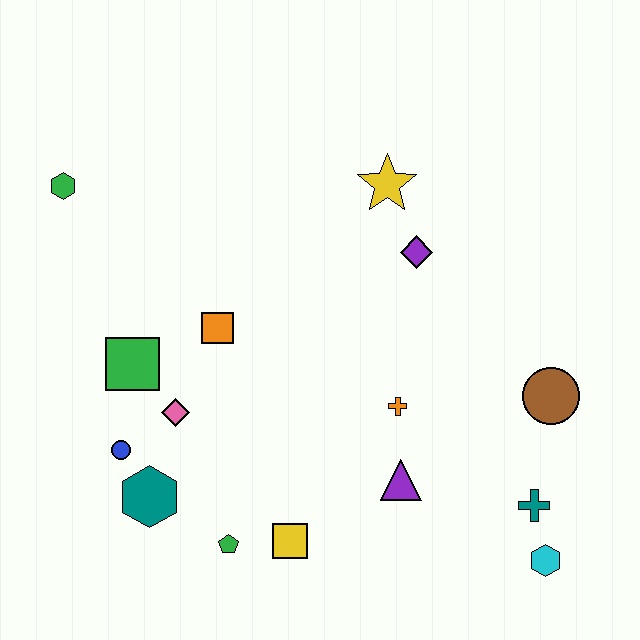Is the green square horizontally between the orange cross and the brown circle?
No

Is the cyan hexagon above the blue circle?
No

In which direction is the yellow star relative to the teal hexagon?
The yellow star is above the teal hexagon.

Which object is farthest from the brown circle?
The green hexagon is farthest from the brown circle.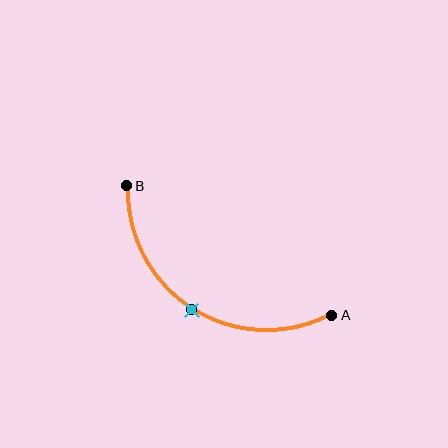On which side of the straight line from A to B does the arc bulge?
The arc bulges below the straight line connecting A and B.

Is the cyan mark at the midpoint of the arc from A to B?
Yes. The cyan mark lies on the arc at equal arc-length from both A and B — it is the arc midpoint.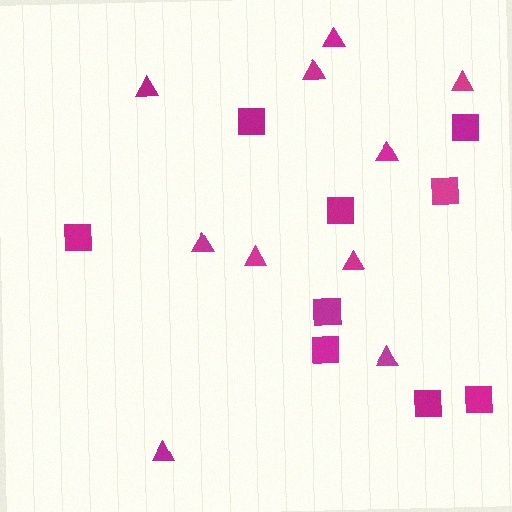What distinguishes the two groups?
There are 2 groups: one group of triangles (10) and one group of squares (9).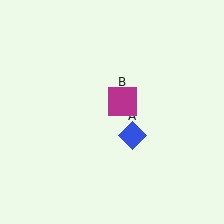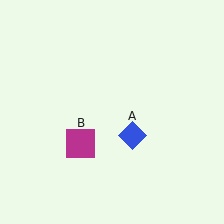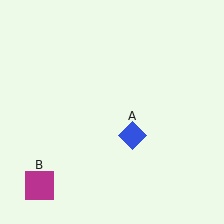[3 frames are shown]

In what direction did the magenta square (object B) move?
The magenta square (object B) moved down and to the left.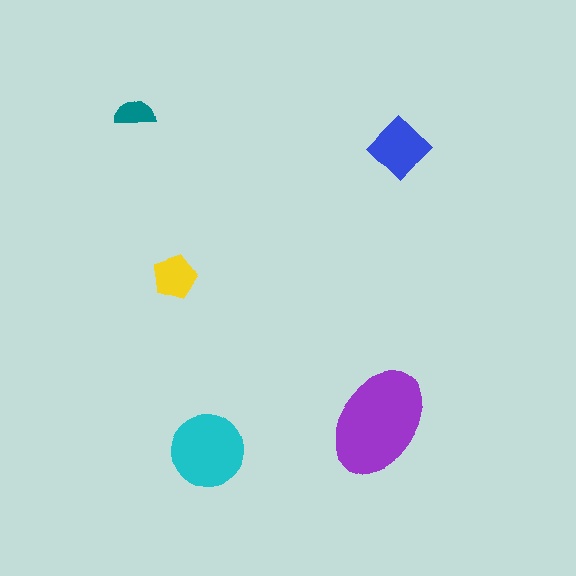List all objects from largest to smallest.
The purple ellipse, the cyan circle, the blue diamond, the yellow pentagon, the teal semicircle.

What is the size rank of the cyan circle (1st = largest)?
2nd.